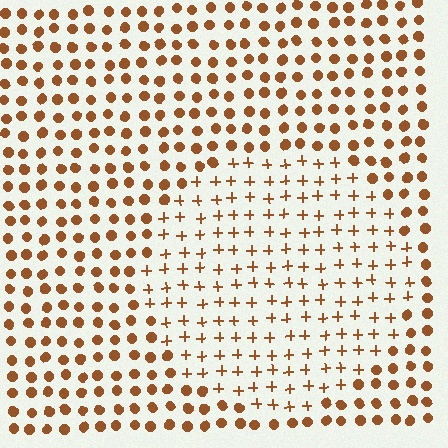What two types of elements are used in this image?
The image uses plus signs inside the circle region and circles outside it.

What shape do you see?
I see a circle.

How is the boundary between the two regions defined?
The boundary is defined by a change in element shape: plus signs inside vs. circles outside. All elements share the same color and spacing.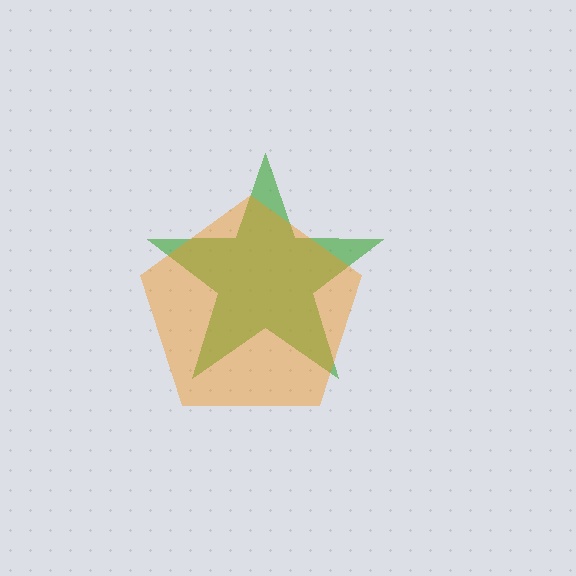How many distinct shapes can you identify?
There are 2 distinct shapes: a green star, an orange pentagon.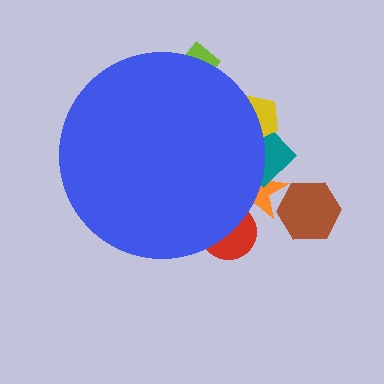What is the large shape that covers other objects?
A blue circle.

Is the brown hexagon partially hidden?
No, the brown hexagon is fully visible.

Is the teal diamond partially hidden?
Yes, the teal diamond is partially hidden behind the blue circle.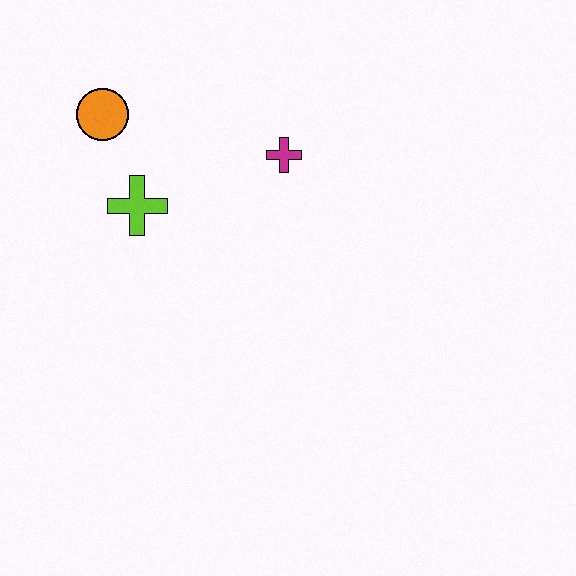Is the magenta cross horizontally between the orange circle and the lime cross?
No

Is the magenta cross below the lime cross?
No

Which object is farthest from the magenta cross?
The orange circle is farthest from the magenta cross.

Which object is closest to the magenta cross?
The lime cross is closest to the magenta cross.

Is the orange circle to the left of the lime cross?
Yes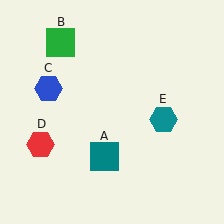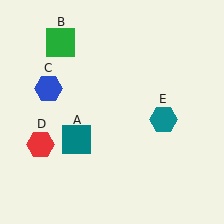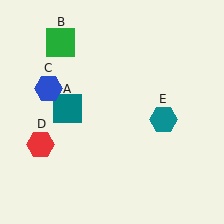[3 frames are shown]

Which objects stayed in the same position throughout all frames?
Green square (object B) and blue hexagon (object C) and red hexagon (object D) and teal hexagon (object E) remained stationary.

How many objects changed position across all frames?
1 object changed position: teal square (object A).